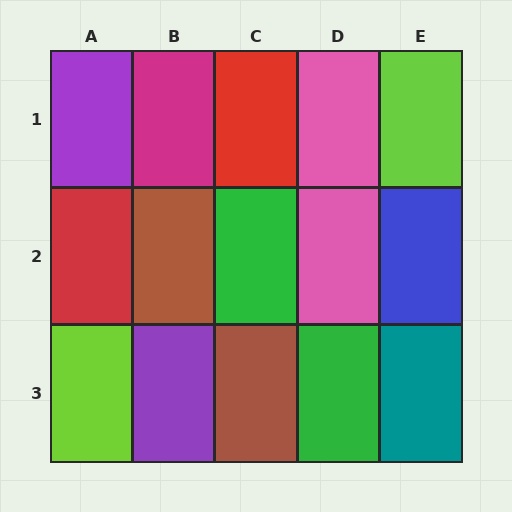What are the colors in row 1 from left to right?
Purple, magenta, red, pink, lime.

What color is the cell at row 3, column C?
Brown.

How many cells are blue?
1 cell is blue.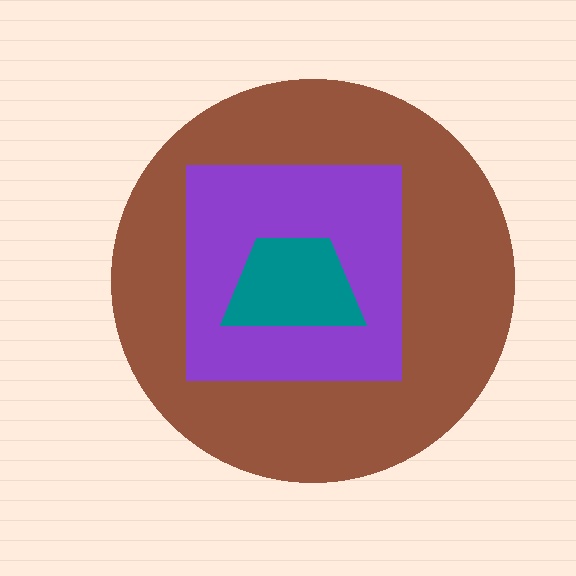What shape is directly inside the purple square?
The teal trapezoid.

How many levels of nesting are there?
3.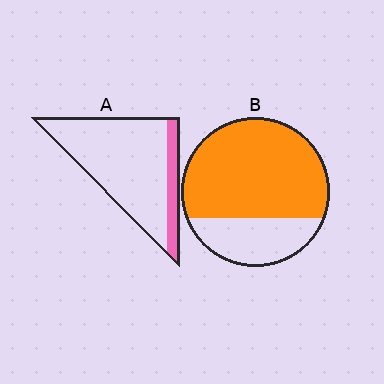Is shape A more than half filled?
No.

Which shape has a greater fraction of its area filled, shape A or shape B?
Shape B.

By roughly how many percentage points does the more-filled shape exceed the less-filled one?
By roughly 55 percentage points (B over A).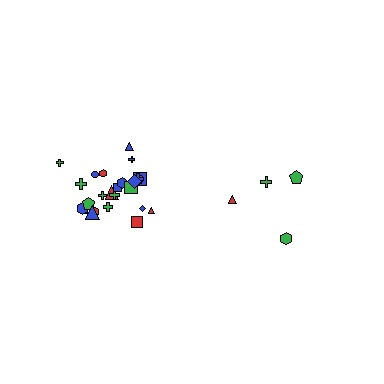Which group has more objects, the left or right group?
The left group.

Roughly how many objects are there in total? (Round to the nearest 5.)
Roughly 30 objects in total.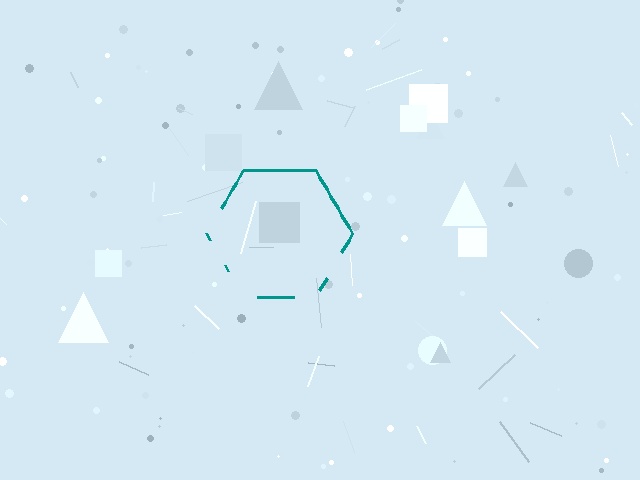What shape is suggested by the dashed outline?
The dashed outline suggests a hexagon.